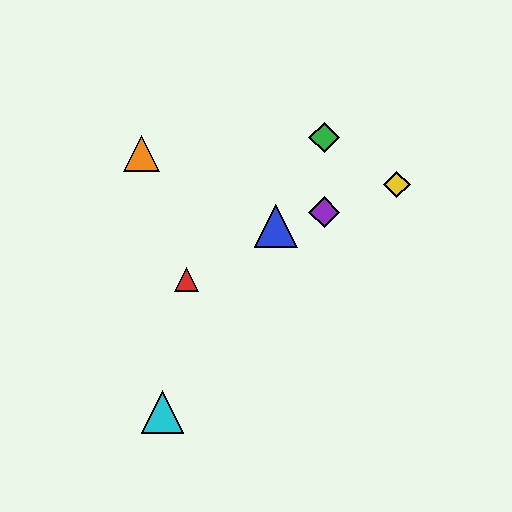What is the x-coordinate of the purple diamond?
The purple diamond is at x≈324.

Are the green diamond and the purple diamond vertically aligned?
Yes, both are at x≈324.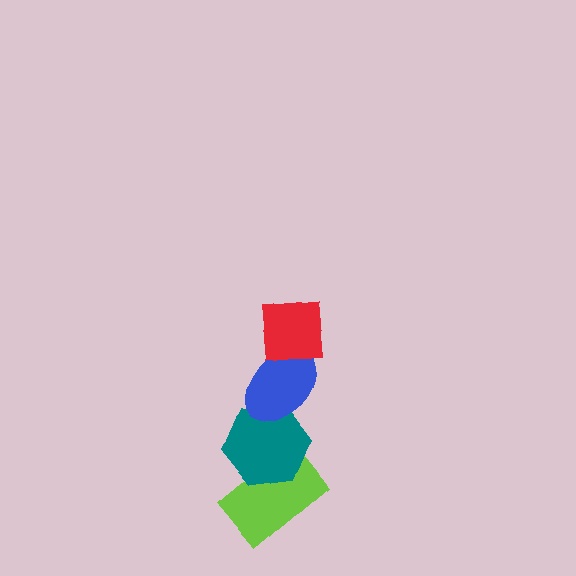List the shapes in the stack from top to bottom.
From top to bottom: the red square, the blue ellipse, the teal hexagon, the lime rectangle.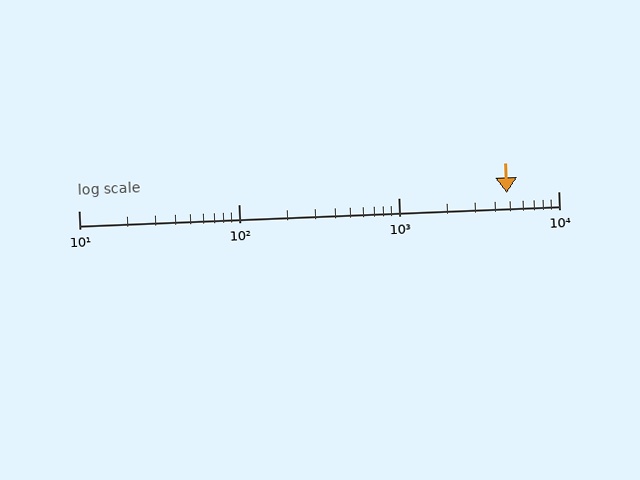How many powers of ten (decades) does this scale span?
The scale spans 3 decades, from 10 to 10000.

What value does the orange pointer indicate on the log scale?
The pointer indicates approximately 4800.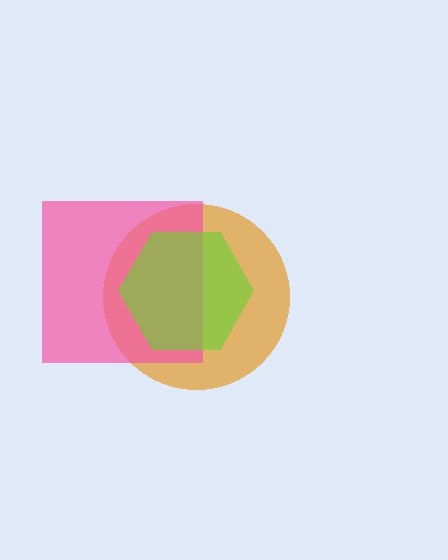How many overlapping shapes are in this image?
There are 3 overlapping shapes in the image.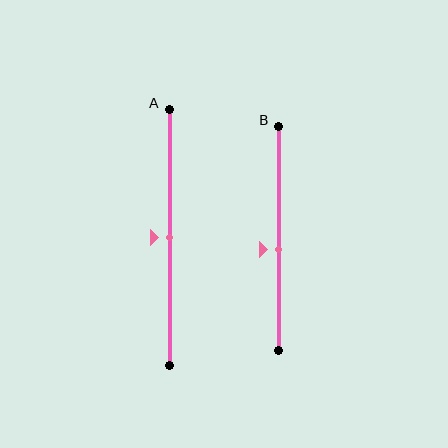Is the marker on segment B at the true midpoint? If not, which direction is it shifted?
No, the marker on segment B is shifted downward by about 5% of the segment length.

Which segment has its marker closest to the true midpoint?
Segment A has its marker closest to the true midpoint.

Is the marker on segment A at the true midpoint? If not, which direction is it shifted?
Yes, the marker on segment A is at the true midpoint.